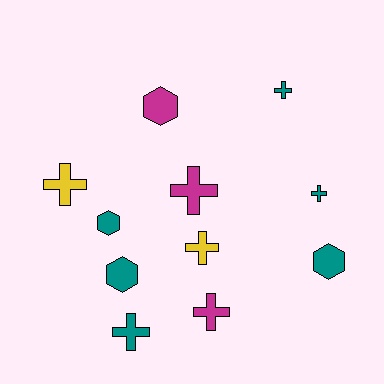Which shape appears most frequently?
Cross, with 7 objects.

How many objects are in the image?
There are 11 objects.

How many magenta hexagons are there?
There is 1 magenta hexagon.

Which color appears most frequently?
Teal, with 6 objects.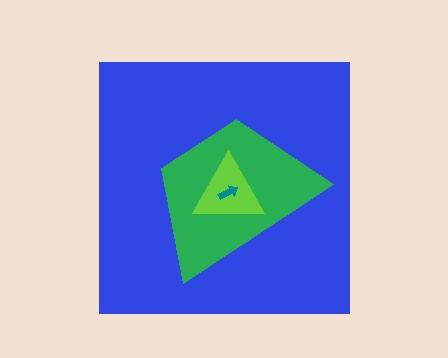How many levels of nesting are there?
4.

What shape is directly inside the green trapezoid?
The lime triangle.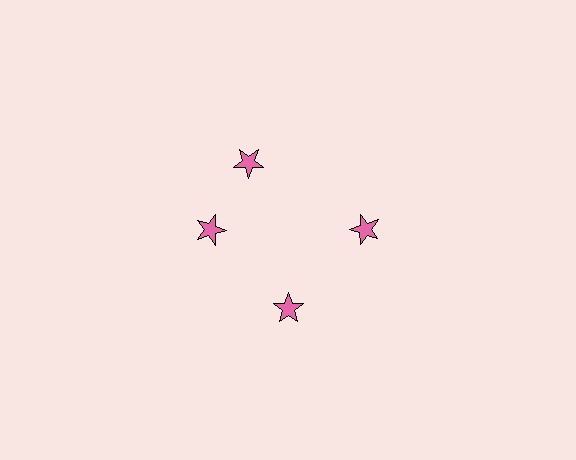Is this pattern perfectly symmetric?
No. The 4 pink stars are arranged in a ring, but one element near the 12 o'clock position is rotated out of alignment along the ring, breaking the 4-fold rotational symmetry.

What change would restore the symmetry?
The symmetry would be restored by rotating it back into even spacing with its neighbors so that all 4 stars sit at equal angles and equal distance from the center.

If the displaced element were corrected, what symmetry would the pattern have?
It would have 4-fold rotational symmetry — the pattern would map onto itself every 90 degrees.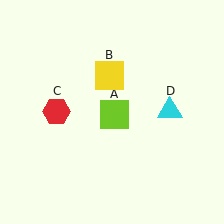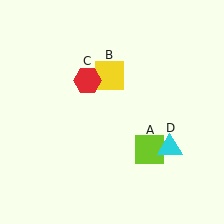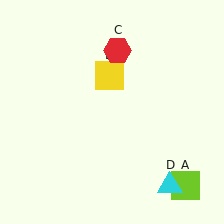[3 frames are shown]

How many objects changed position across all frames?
3 objects changed position: lime square (object A), red hexagon (object C), cyan triangle (object D).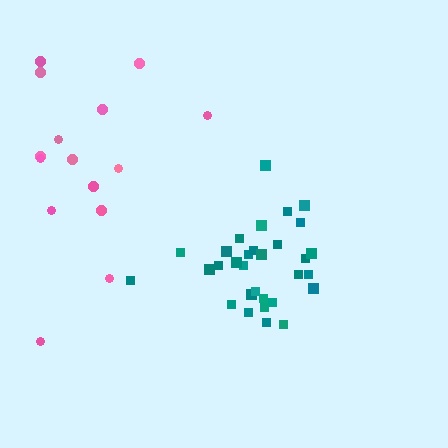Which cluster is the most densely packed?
Teal.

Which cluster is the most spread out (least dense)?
Pink.